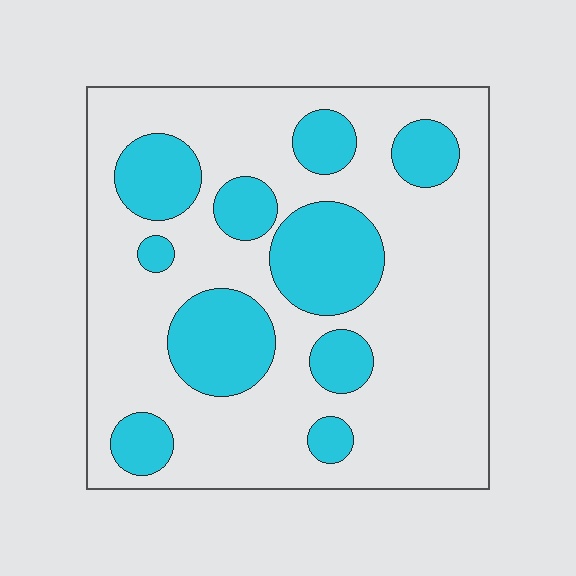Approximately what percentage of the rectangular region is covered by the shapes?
Approximately 30%.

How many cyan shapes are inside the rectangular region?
10.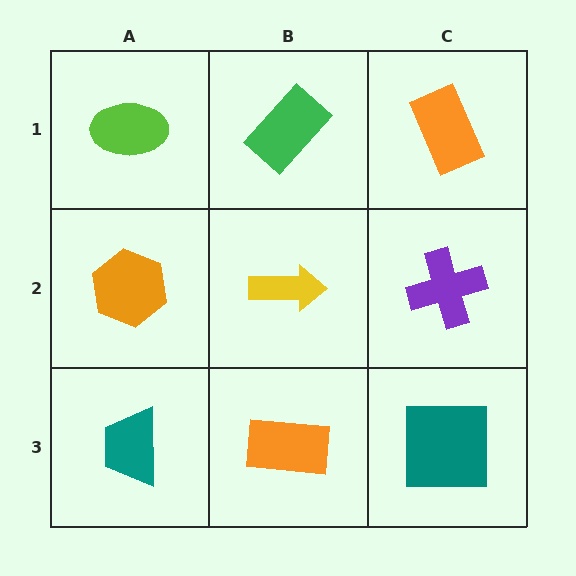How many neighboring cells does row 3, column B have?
3.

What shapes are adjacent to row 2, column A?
A lime ellipse (row 1, column A), a teal trapezoid (row 3, column A), a yellow arrow (row 2, column B).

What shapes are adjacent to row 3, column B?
A yellow arrow (row 2, column B), a teal trapezoid (row 3, column A), a teal square (row 3, column C).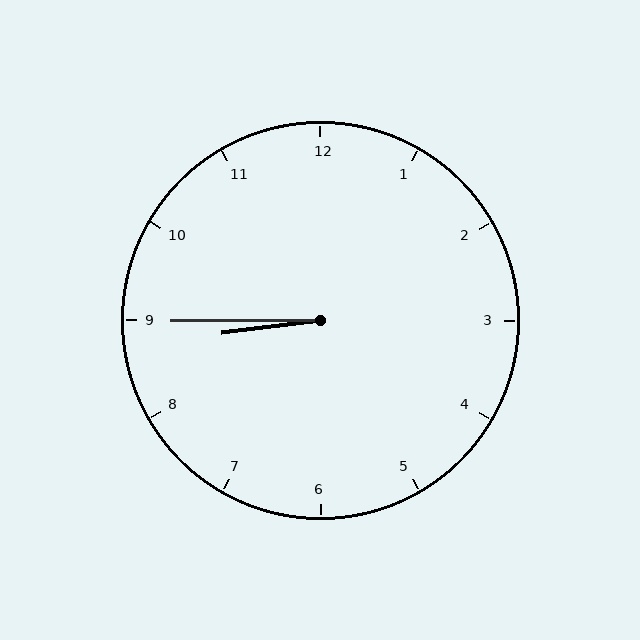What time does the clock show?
8:45.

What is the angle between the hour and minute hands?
Approximately 8 degrees.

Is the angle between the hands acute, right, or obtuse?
It is acute.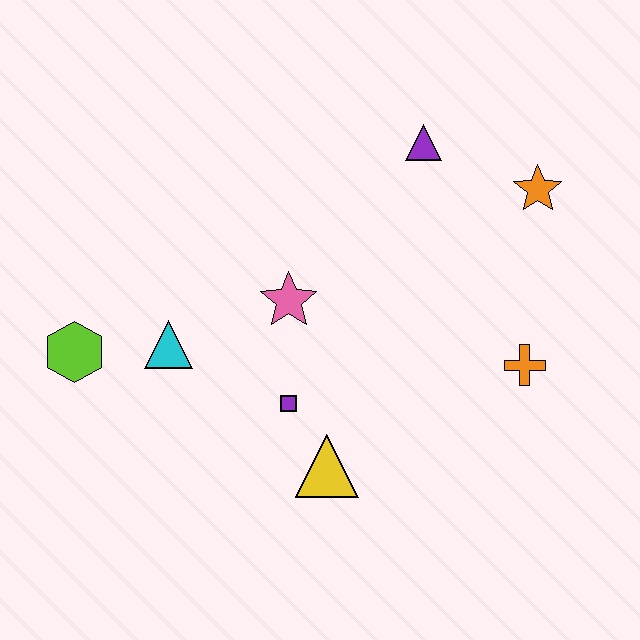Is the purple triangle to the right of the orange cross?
No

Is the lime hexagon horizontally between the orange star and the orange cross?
No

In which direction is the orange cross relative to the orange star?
The orange cross is below the orange star.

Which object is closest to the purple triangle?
The orange star is closest to the purple triangle.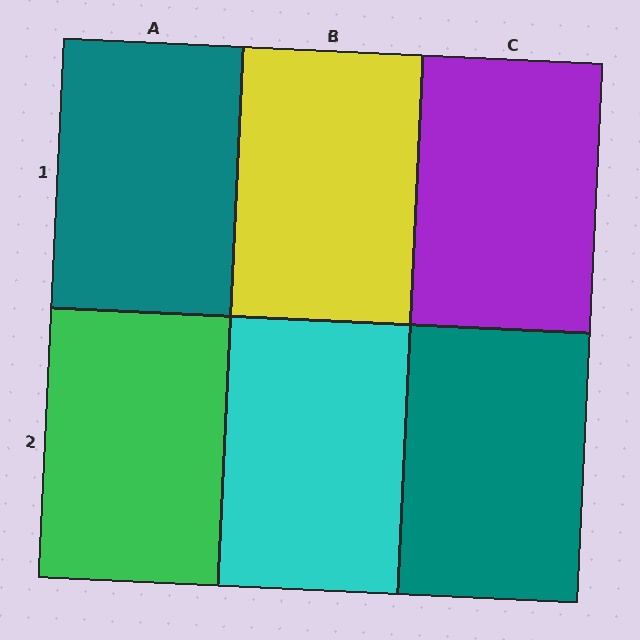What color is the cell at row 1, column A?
Teal.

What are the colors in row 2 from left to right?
Green, cyan, teal.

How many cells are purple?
1 cell is purple.